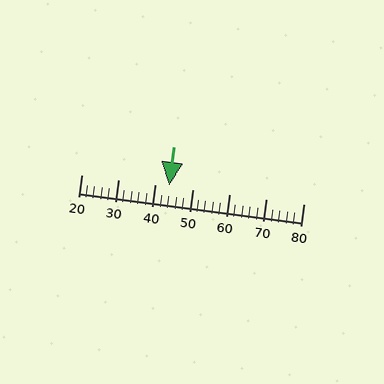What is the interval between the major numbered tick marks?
The major tick marks are spaced 10 units apart.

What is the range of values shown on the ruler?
The ruler shows values from 20 to 80.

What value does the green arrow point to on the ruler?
The green arrow points to approximately 44.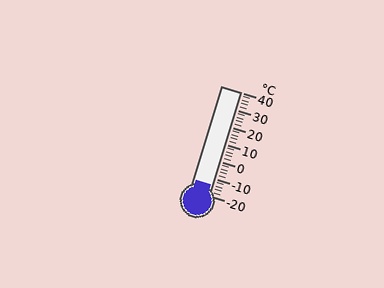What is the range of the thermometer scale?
The thermometer scale ranges from -20°C to 40°C.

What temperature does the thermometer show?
The thermometer shows approximately -14°C.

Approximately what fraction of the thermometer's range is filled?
The thermometer is filled to approximately 10% of its range.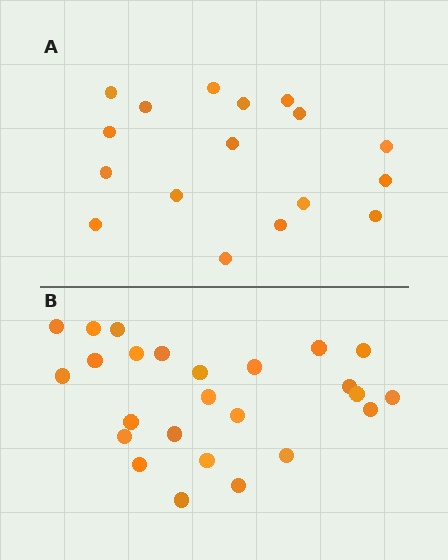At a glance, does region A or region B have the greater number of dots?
Region B (the bottom region) has more dots.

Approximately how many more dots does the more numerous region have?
Region B has roughly 8 or so more dots than region A.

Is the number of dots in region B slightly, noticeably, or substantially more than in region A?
Region B has substantially more. The ratio is roughly 1.5 to 1.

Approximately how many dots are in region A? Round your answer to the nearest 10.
About 20 dots. (The exact count is 17, which rounds to 20.)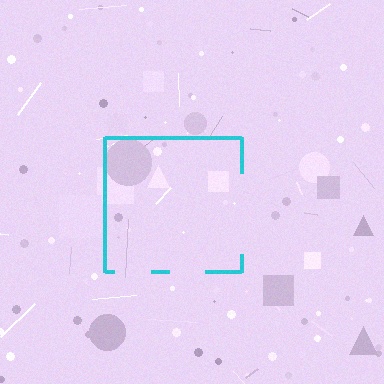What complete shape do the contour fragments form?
The contour fragments form a square.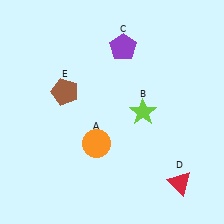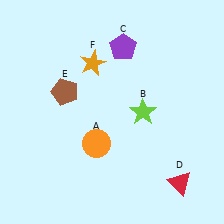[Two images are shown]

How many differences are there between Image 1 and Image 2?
There is 1 difference between the two images.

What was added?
An orange star (F) was added in Image 2.